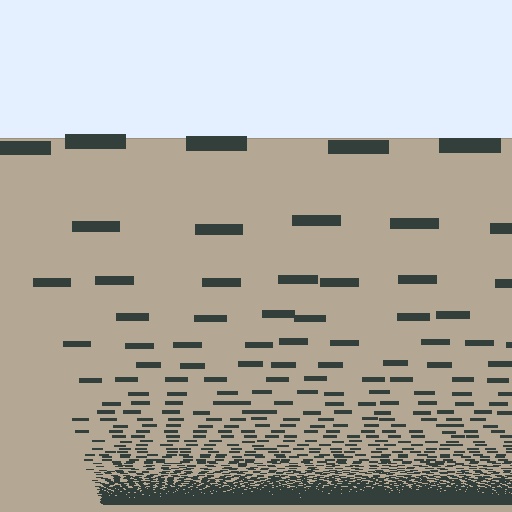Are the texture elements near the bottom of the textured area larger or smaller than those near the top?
Smaller. The gradient is inverted — elements near the bottom are smaller and denser.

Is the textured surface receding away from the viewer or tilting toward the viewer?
The surface appears to tilt toward the viewer. Texture elements get larger and sparser toward the top.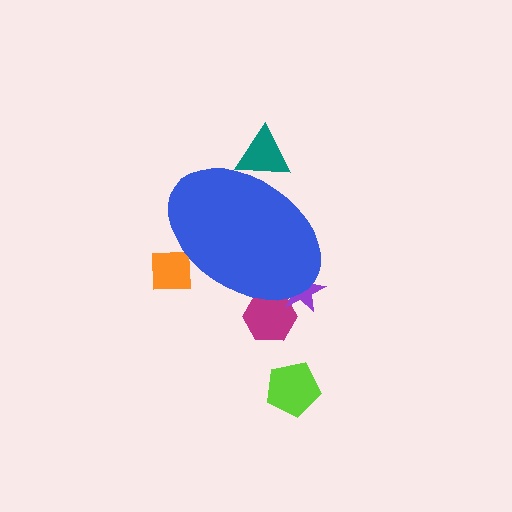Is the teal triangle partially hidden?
Yes, the teal triangle is partially hidden behind the blue ellipse.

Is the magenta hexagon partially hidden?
Yes, the magenta hexagon is partially hidden behind the blue ellipse.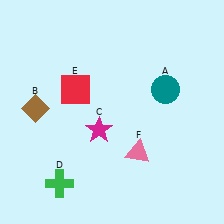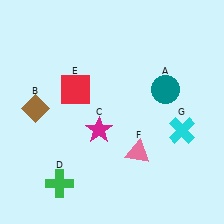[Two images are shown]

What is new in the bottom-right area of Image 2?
A cyan cross (G) was added in the bottom-right area of Image 2.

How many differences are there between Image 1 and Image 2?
There is 1 difference between the two images.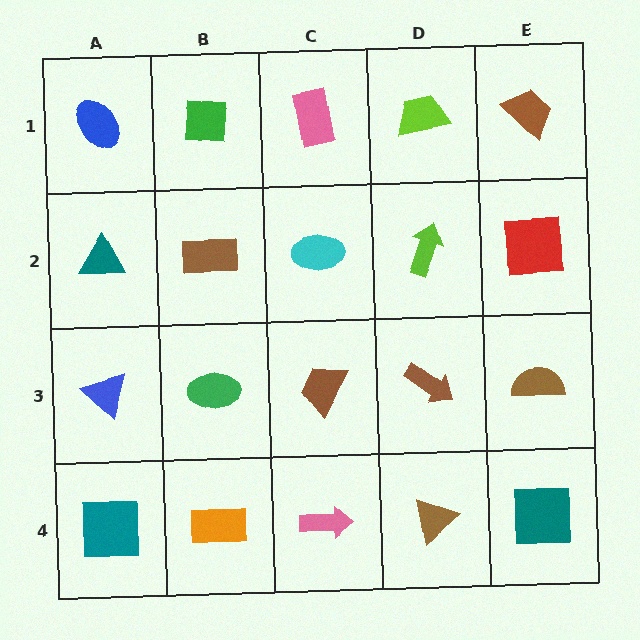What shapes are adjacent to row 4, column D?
A brown arrow (row 3, column D), a pink arrow (row 4, column C), a teal square (row 4, column E).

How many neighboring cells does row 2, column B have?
4.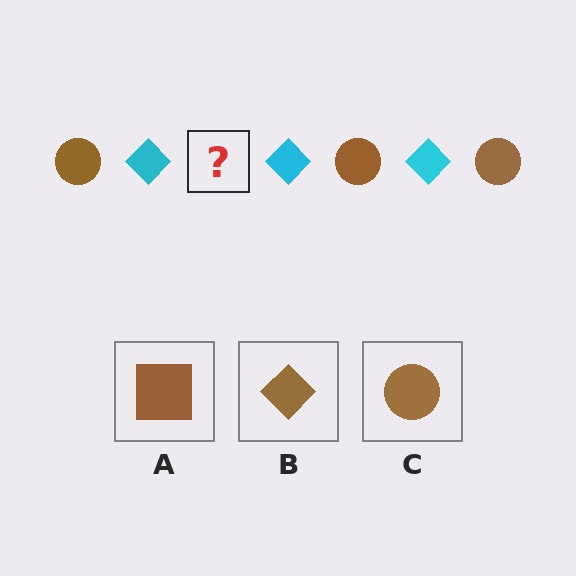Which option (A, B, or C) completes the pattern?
C.